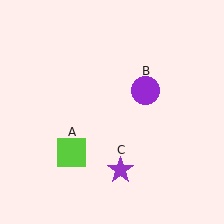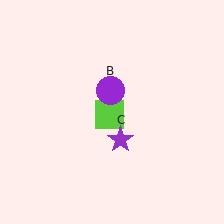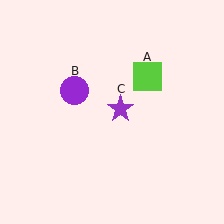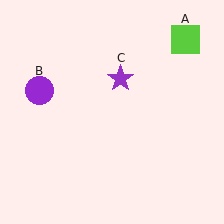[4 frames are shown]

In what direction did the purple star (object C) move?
The purple star (object C) moved up.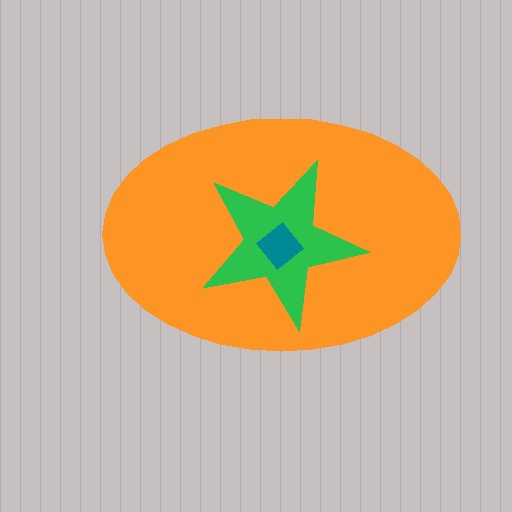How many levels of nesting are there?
3.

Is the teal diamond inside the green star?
Yes.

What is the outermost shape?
The orange ellipse.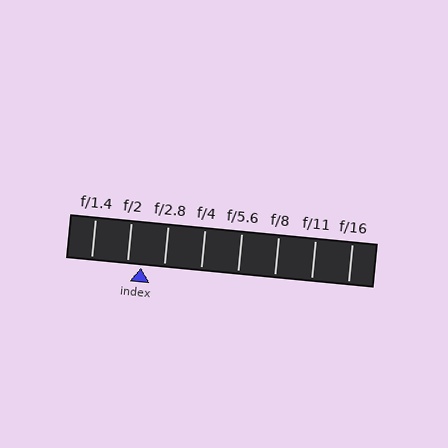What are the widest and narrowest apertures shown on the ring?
The widest aperture shown is f/1.4 and the narrowest is f/16.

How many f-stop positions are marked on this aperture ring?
There are 8 f-stop positions marked.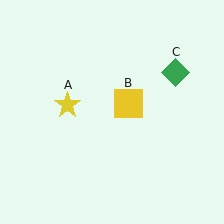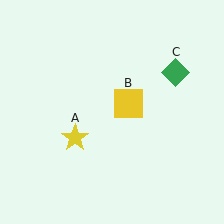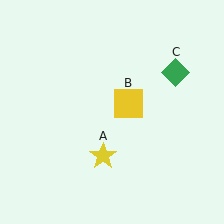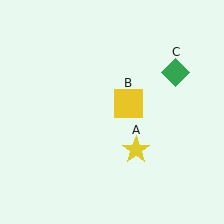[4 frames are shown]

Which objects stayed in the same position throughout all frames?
Yellow square (object B) and green diamond (object C) remained stationary.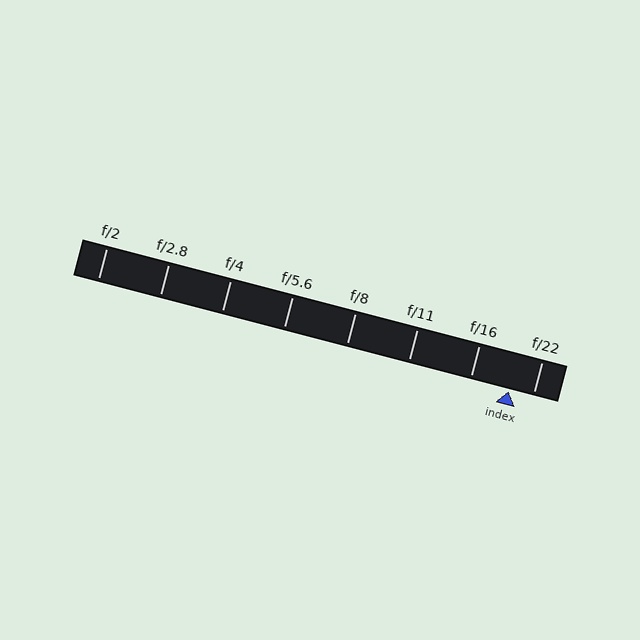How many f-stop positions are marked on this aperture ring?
There are 8 f-stop positions marked.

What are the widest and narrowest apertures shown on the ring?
The widest aperture shown is f/2 and the narrowest is f/22.